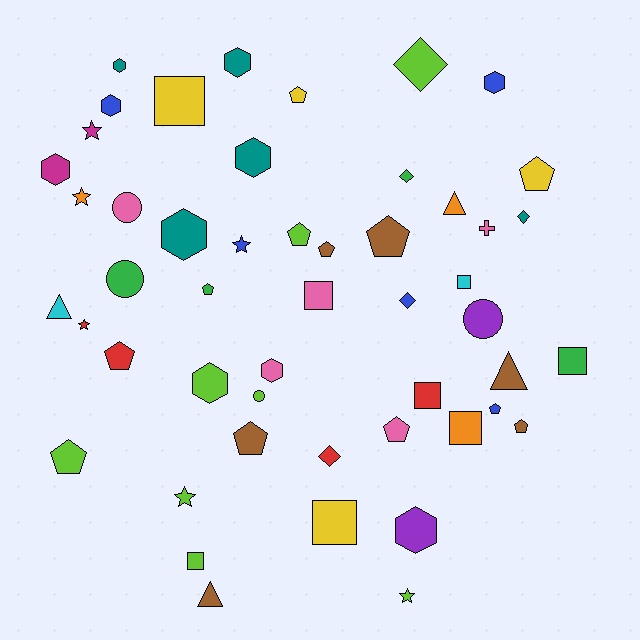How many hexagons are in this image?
There are 10 hexagons.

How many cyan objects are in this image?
There are 2 cyan objects.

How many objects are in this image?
There are 50 objects.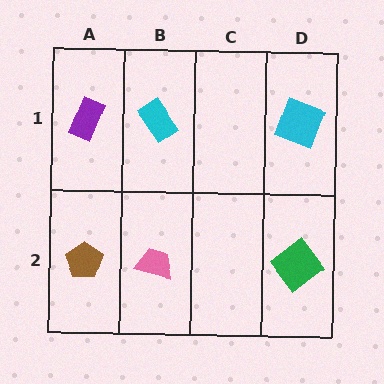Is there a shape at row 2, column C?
No, that cell is empty.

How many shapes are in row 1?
3 shapes.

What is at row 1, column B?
A cyan rectangle.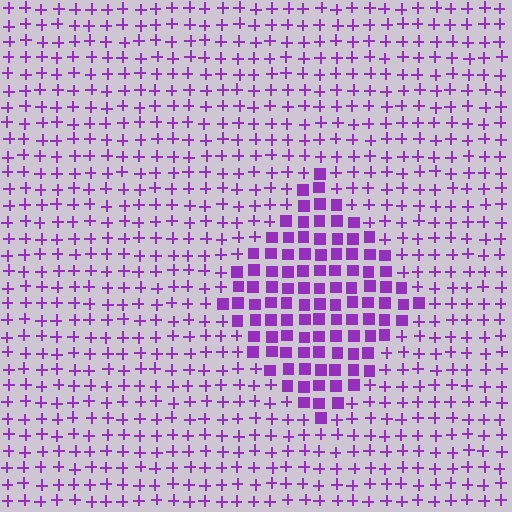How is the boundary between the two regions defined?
The boundary is defined by a change in element shape: squares inside vs. plus signs outside. All elements share the same color and spacing.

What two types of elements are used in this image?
The image uses squares inside the diamond region and plus signs outside it.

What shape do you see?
I see a diamond.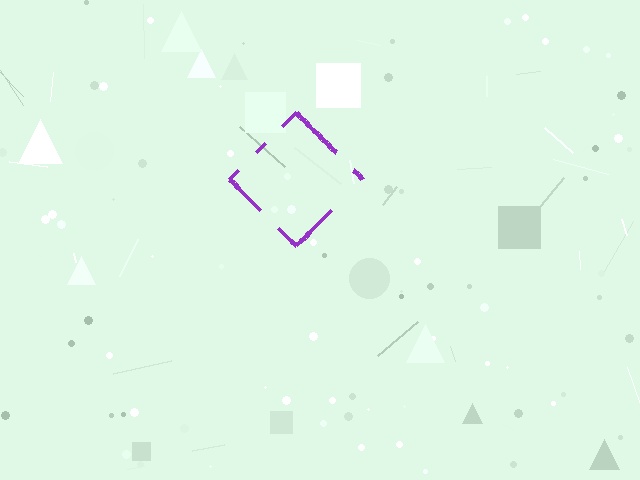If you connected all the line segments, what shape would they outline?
They would outline a diamond.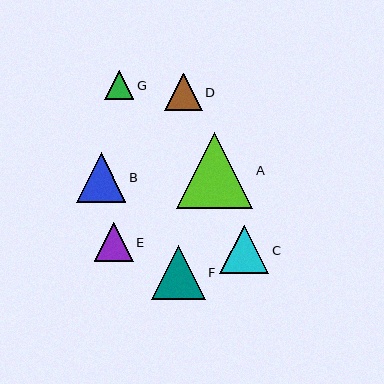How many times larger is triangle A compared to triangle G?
Triangle A is approximately 2.6 times the size of triangle G.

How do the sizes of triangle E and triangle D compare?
Triangle E and triangle D are approximately the same size.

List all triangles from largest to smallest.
From largest to smallest: A, F, B, C, E, D, G.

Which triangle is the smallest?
Triangle G is the smallest with a size of approximately 29 pixels.